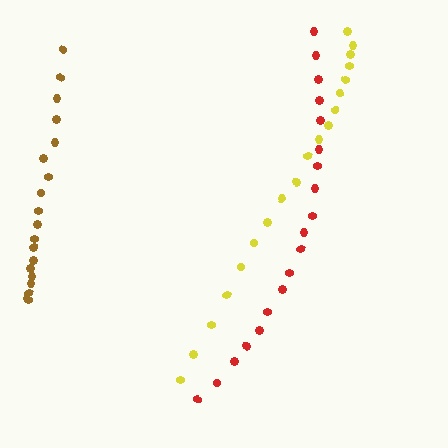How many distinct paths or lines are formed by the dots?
There are 3 distinct paths.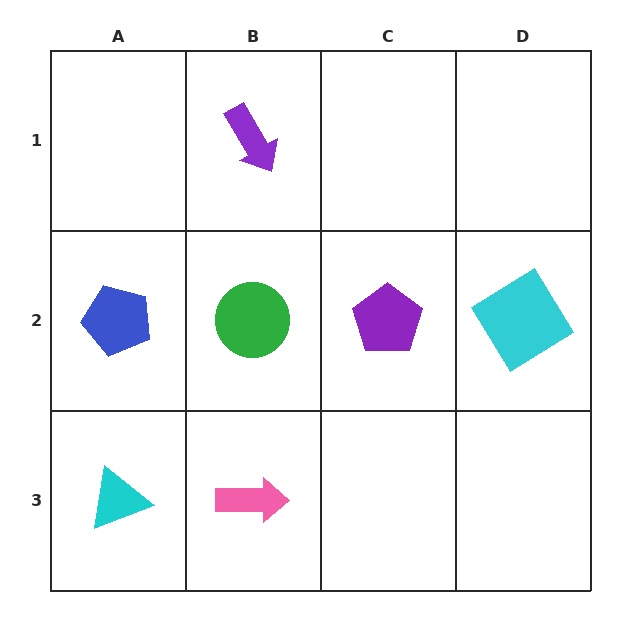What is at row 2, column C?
A purple pentagon.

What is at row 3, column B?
A pink arrow.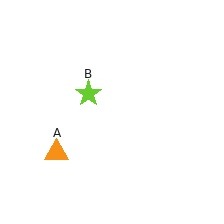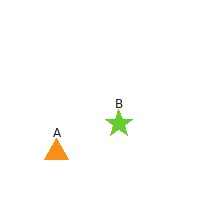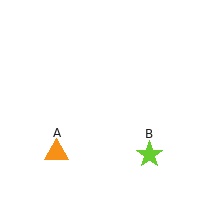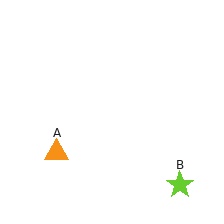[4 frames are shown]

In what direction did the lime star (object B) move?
The lime star (object B) moved down and to the right.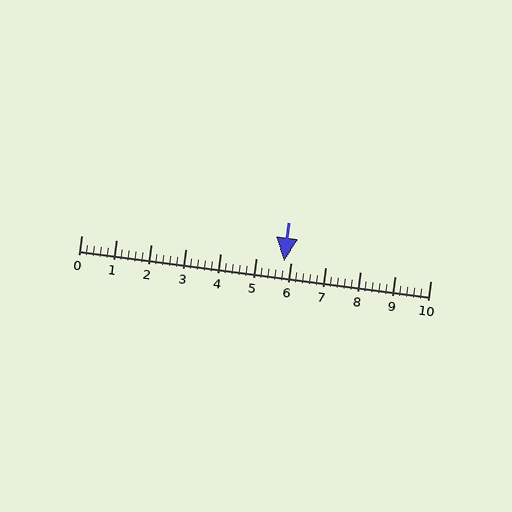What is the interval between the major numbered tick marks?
The major tick marks are spaced 1 units apart.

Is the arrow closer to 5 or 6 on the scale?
The arrow is closer to 6.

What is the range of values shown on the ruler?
The ruler shows values from 0 to 10.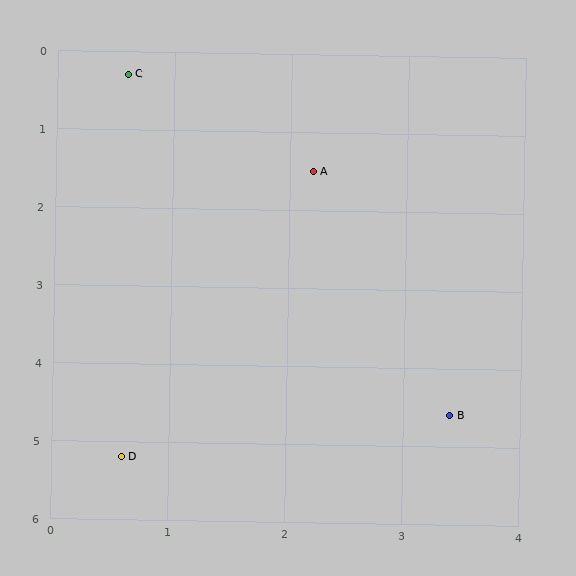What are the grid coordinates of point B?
Point B is at approximately (3.4, 4.6).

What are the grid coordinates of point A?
Point A is at approximately (2.2, 1.5).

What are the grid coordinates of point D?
Point D is at approximately (0.6, 5.2).